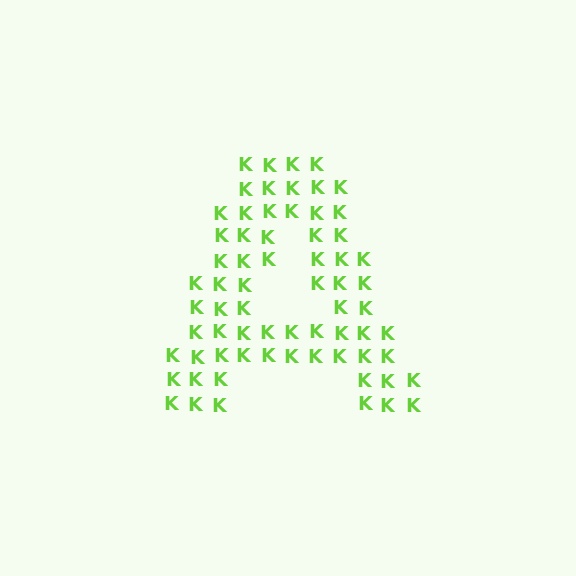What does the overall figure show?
The overall figure shows the letter A.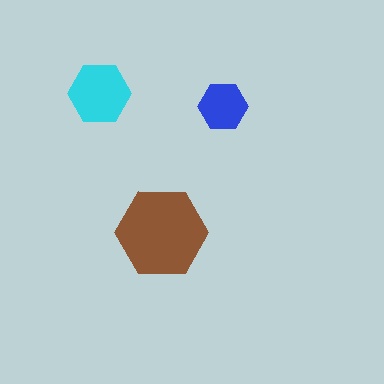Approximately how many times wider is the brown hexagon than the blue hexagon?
About 2 times wider.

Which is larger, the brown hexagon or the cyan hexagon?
The brown one.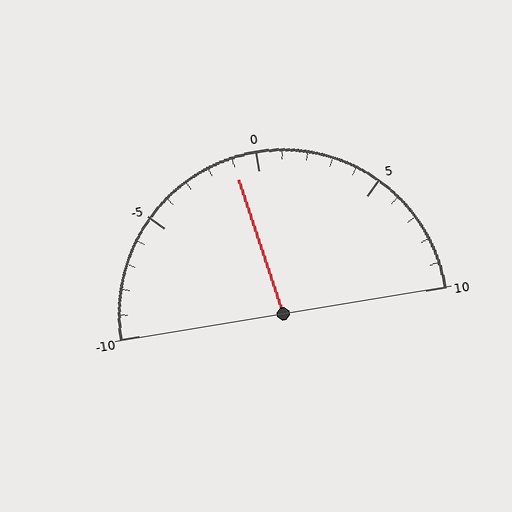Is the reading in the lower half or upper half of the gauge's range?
The reading is in the lower half of the range (-10 to 10).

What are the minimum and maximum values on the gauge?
The gauge ranges from -10 to 10.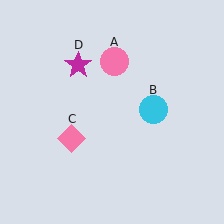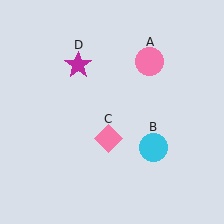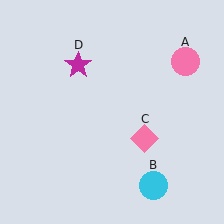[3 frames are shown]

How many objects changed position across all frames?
3 objects changed position: pink circle (object A), cyan circle (object B), pink diamond (object C).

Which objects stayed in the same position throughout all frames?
Magenta star (object D) remained stationary.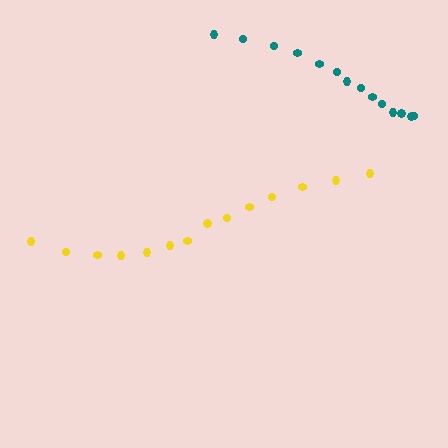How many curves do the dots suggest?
There are 2 distinct paths.